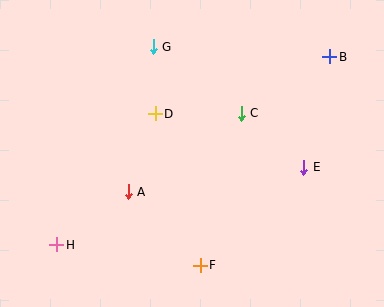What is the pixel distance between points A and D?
The distance between A and D is 83 pixels.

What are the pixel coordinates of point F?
Point F is at (200, 265).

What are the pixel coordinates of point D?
Point D is at (155, 114).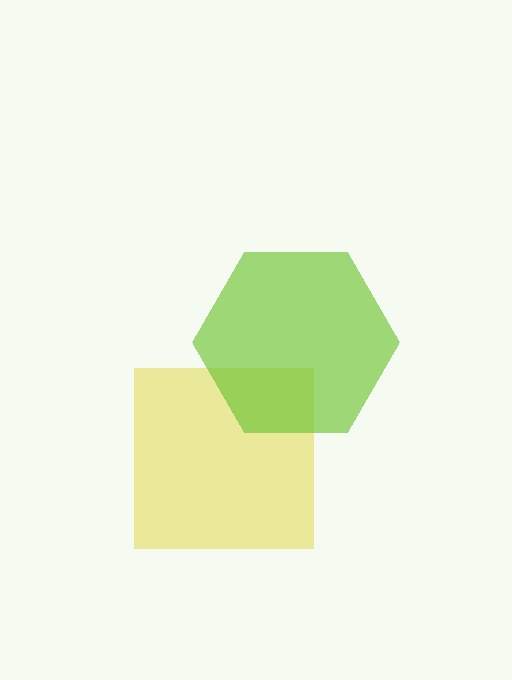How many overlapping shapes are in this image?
There are 2 overlapping shapes in the image.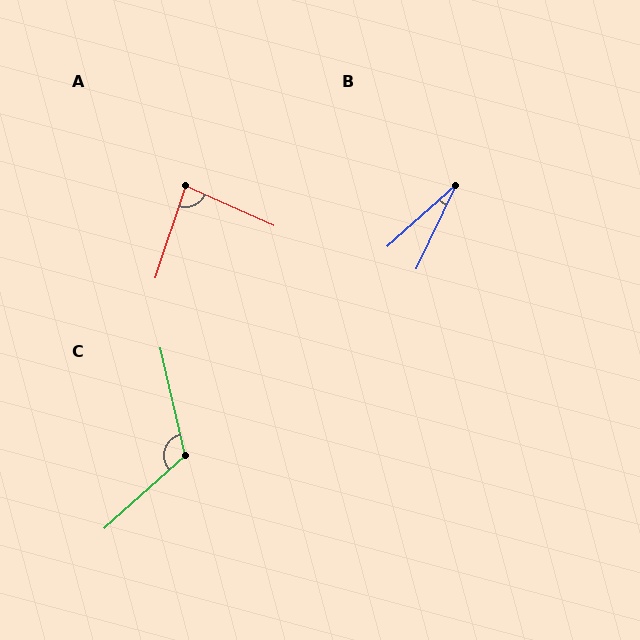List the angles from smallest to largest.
B (22°), A (84°), C (119°).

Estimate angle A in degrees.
Approximately 84 degrees.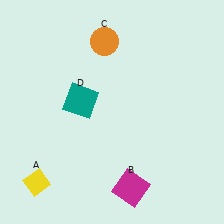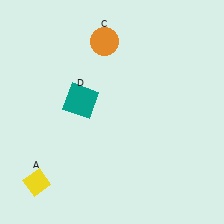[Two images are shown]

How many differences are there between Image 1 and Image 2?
There is 1 difference between the two images.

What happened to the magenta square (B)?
The magenta square (B) was removed in Image 2. It was in the bottom-right area of Image 1.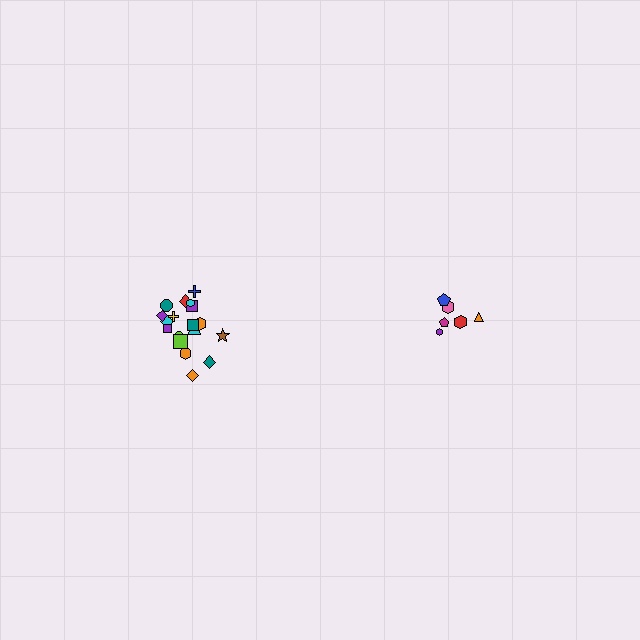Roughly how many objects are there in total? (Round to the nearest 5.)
Roughly 25 objects in total.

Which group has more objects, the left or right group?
The left group.